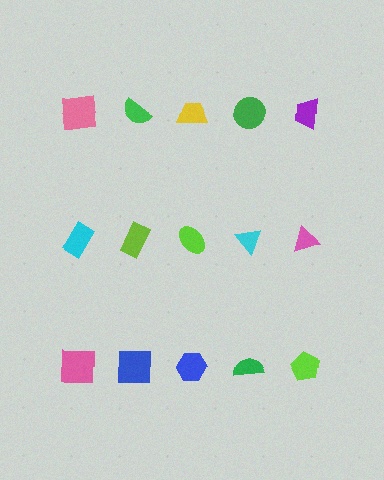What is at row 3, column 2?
A blue square.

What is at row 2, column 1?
A cyan rectangle.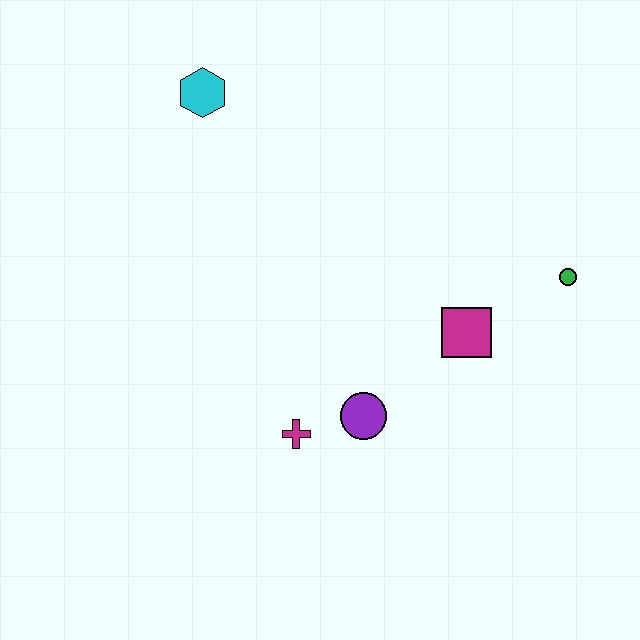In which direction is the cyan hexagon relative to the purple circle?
The cyan hexagon is above the purple circle.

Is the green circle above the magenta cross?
Yes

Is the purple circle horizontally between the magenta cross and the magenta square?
Yes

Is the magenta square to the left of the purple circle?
No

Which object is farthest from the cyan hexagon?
The green circle is farthest from the cyan hexagon.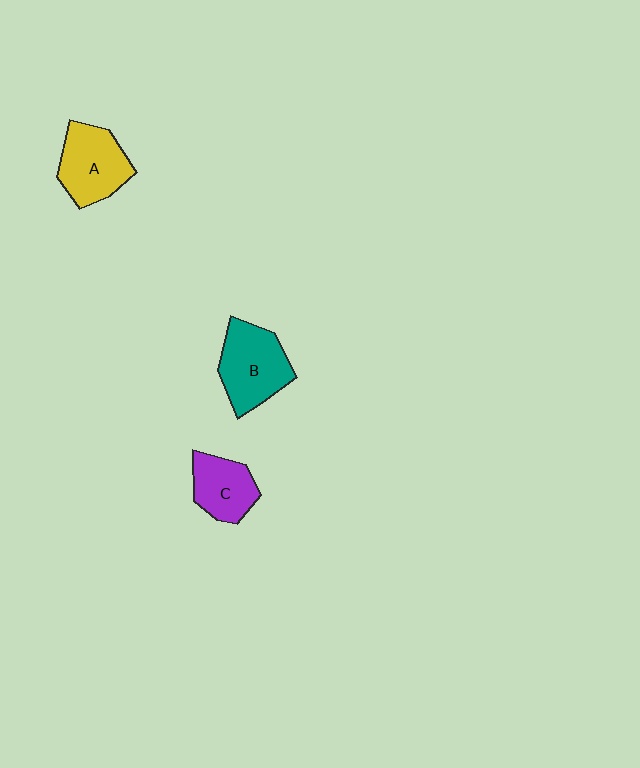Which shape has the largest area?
Shape B (teal).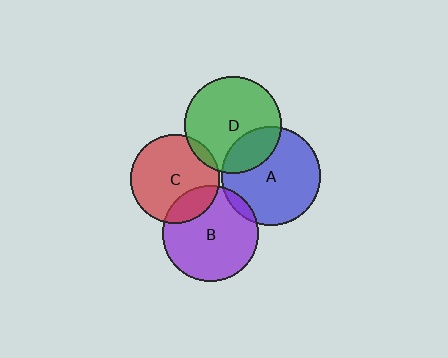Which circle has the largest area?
Circle A (blue).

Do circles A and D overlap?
Yes.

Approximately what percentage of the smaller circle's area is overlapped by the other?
Approximately 25%.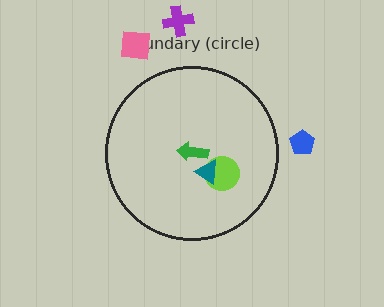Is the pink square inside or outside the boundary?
Outside.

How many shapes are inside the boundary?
3 inside, 3 outside.